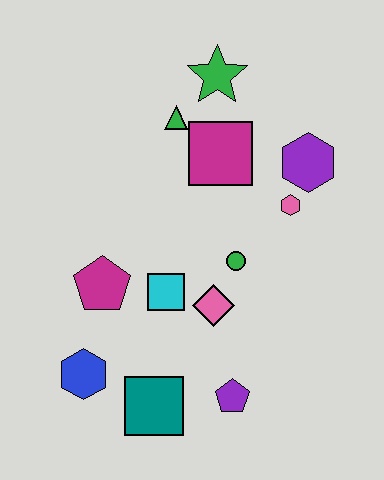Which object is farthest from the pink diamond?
The green star is farthest from the pink diamond.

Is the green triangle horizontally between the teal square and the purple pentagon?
Yes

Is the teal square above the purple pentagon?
No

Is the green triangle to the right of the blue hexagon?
Yes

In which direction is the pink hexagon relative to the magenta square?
The pink hexagon is to the right of the magenta square.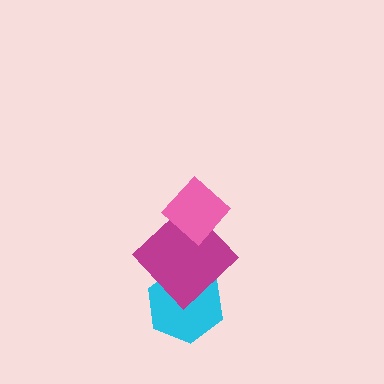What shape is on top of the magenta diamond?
The pink diamond is on top of the magenta diamond.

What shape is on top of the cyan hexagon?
The magenta diamond is on top of the cyan hexagon.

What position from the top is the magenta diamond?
The magenta diamond is 2nd from the top.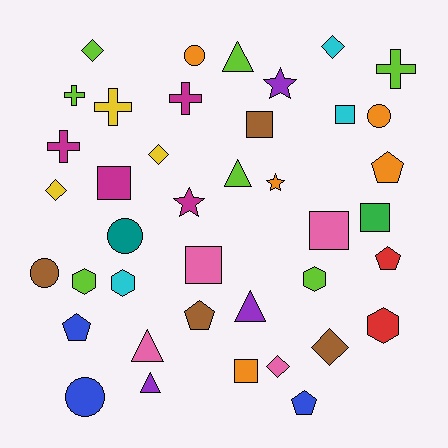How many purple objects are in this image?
There are 3 purple objects.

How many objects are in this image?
There are 40 objects.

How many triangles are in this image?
There are 5 triangles.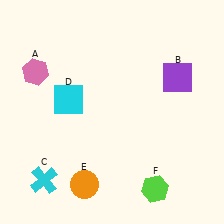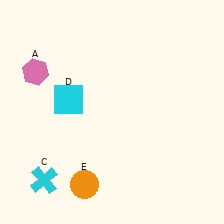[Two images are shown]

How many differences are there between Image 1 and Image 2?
There are 2 differences between the two images.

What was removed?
The lime hexagon (F), the purple square (B) were removed in Image 2.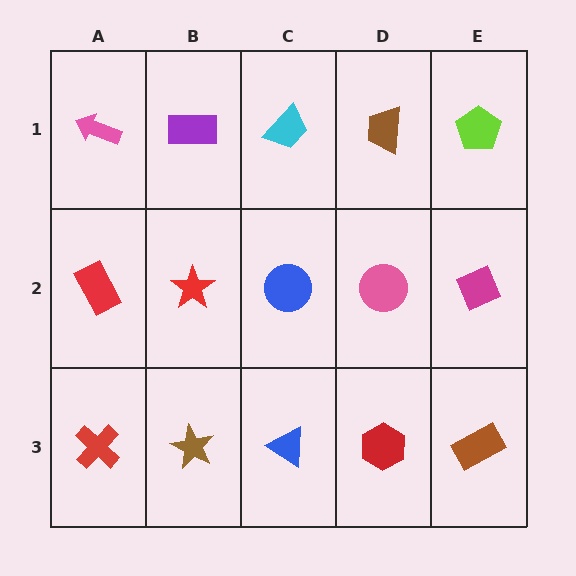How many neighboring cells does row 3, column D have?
3.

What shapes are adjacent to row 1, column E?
A magenta diamond (row 2, column E), a brown trapezoid (row 1, column D).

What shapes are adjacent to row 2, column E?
A lime pentagon (row 1, column E), a brown rectangle (row 3, column E), a pink circle (row 2, column D).